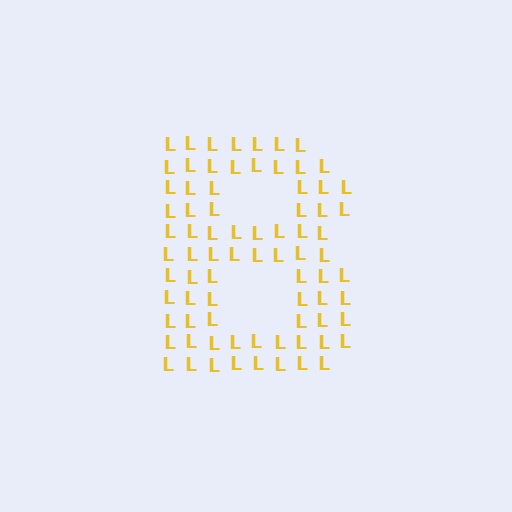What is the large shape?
The large shape is the letter B.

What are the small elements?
The small elements are letter L's.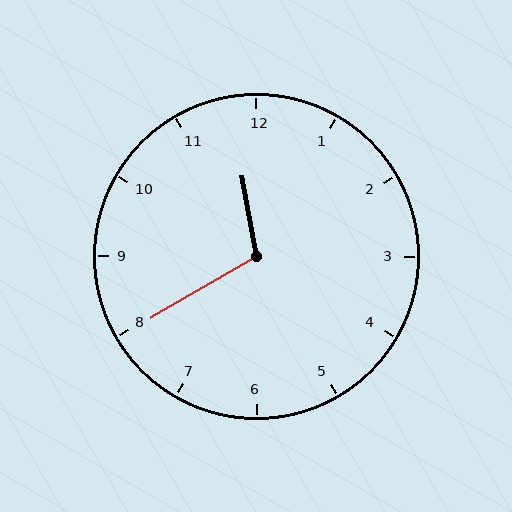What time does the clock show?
11:40.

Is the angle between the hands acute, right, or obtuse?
It is obtuse.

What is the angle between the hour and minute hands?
Approximately 110 degrees.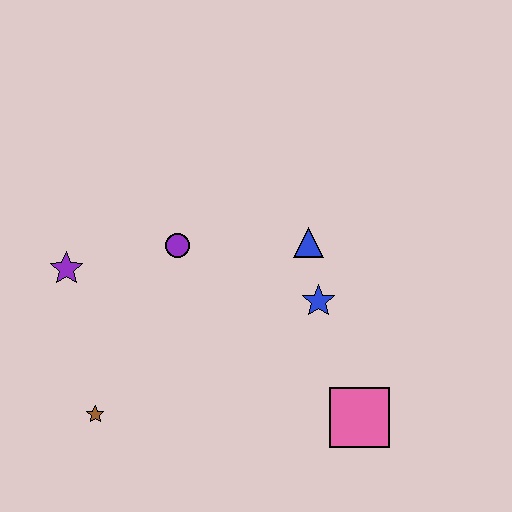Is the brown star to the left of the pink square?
Yes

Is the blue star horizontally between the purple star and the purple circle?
No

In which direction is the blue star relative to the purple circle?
The blue star is to the right of the purple circle.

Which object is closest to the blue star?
The blue triangle is closest to the blue star.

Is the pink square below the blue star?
Yes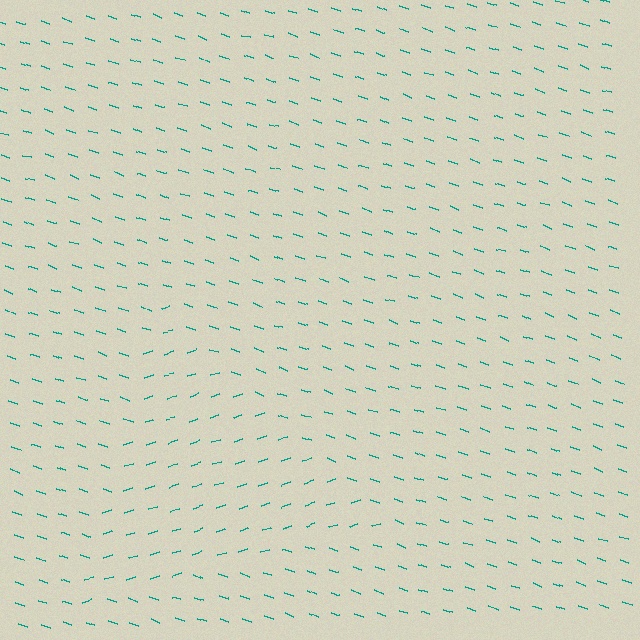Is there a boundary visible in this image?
Yes, there is a texture boundary formed by a change in line orientation.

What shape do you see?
I see a triangle.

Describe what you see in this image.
The image is filled with small teal line segments. A triangle region in the image has lines oriented differently from the surrounding lines, creating a visible texture boundary.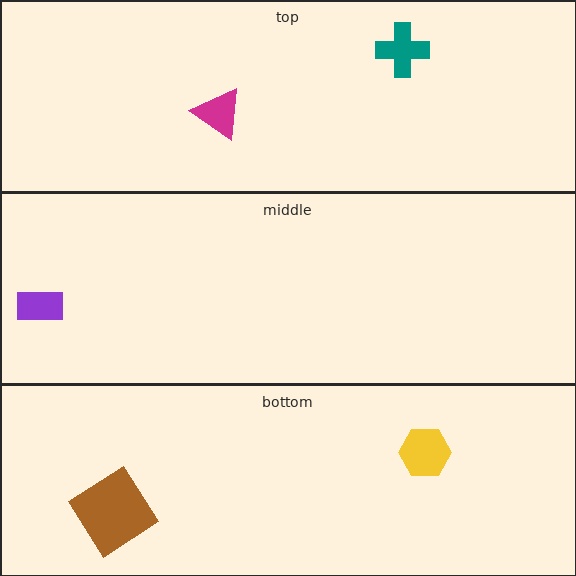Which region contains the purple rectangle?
The middle region.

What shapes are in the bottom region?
The brown diamond, the yellow hexagon.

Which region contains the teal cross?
The top region.